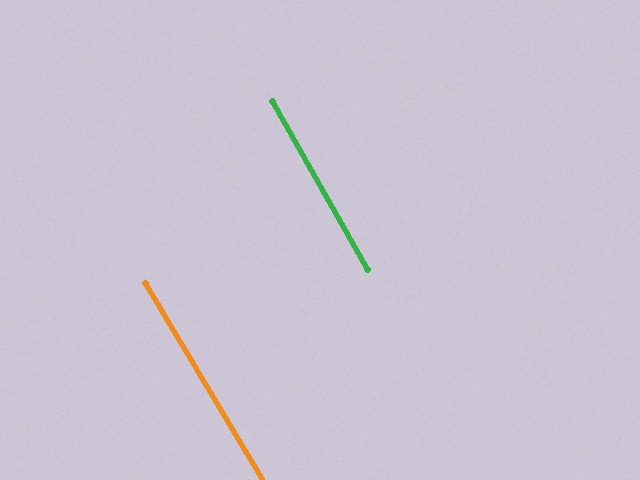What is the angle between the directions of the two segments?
Approximately 1 degree.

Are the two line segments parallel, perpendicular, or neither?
Parallel — their directions differ by only 1.2°.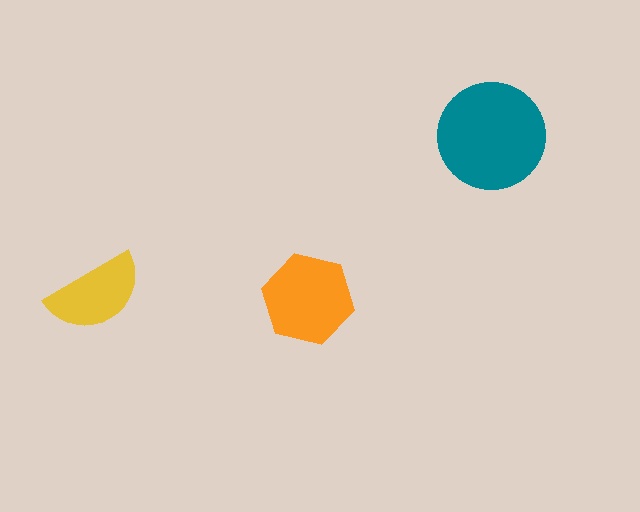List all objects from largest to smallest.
The teal circle, the orange hexagon, the yellow semicircle.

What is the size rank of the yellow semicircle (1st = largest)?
3rd.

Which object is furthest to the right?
The teal circle is rightmost.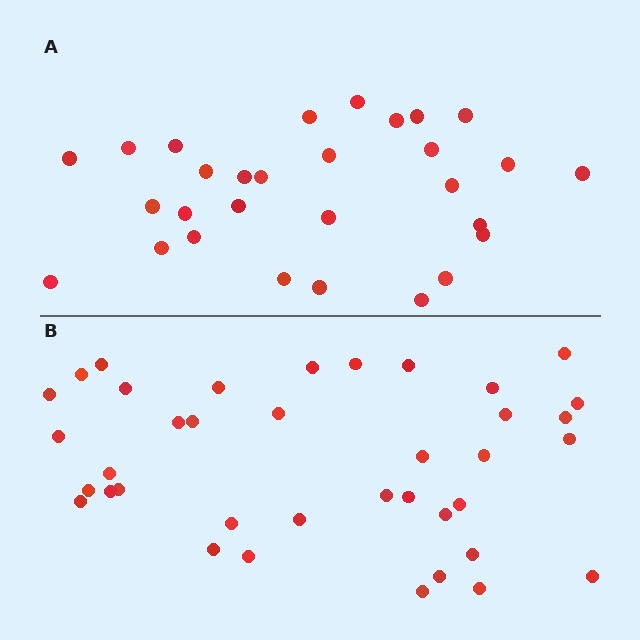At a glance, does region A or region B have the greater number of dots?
Region B (the bottom region) has more dots.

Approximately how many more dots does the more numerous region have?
Region B has roughly 8 or so more dots than region A.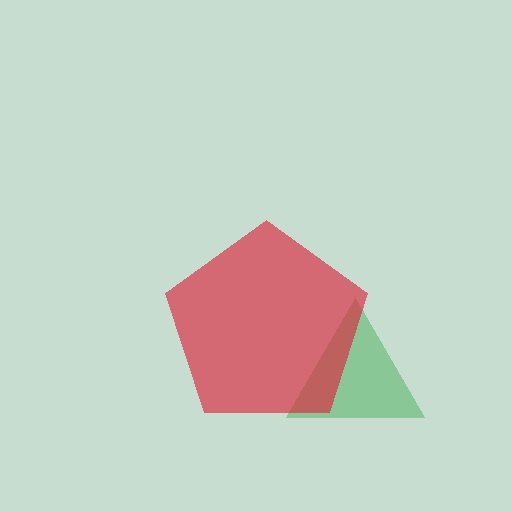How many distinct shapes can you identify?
There are 2 distinct shapes: a green triangle, a red pentagon.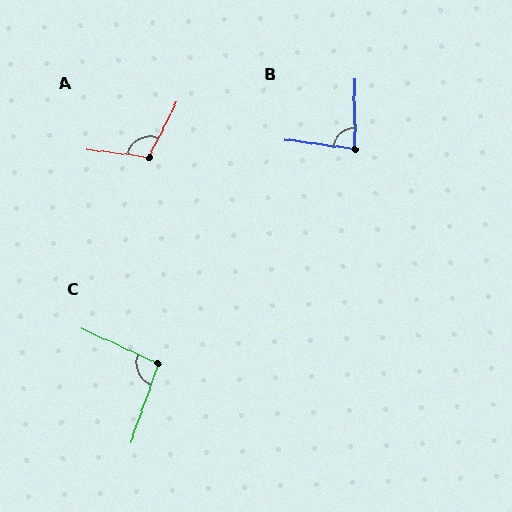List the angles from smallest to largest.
B (82°), C (96°), A (110°).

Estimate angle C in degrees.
Approximately 96 degrees.